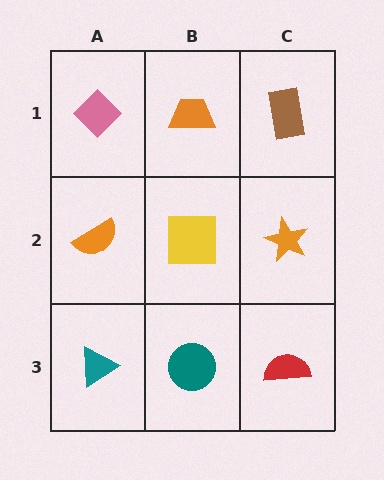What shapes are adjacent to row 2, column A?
A pink diamond (row 1, column A), a teal triangle (row 3, column A), a yellow square (row 2, column B).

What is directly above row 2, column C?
A brown rectangle.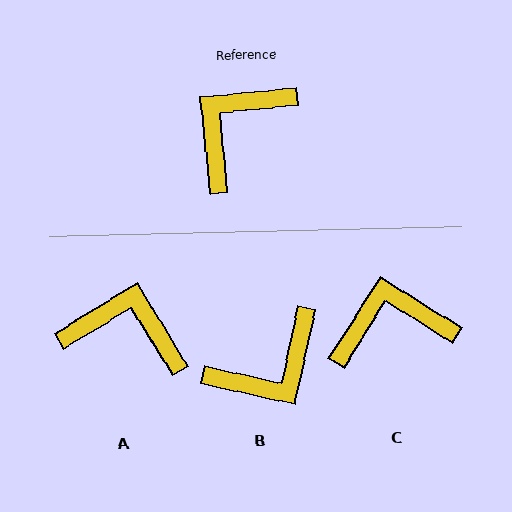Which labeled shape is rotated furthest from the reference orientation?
B, about 162 degrees away.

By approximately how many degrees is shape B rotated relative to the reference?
Approximately 162 degrees counter-clockwise.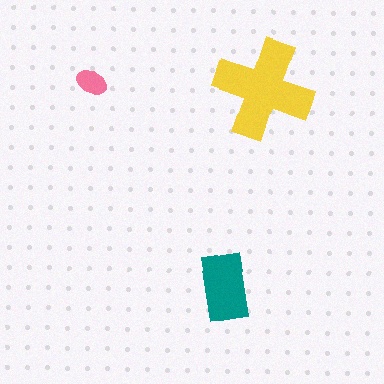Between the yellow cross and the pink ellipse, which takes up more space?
The yellow cross.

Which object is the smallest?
The pink ellipse.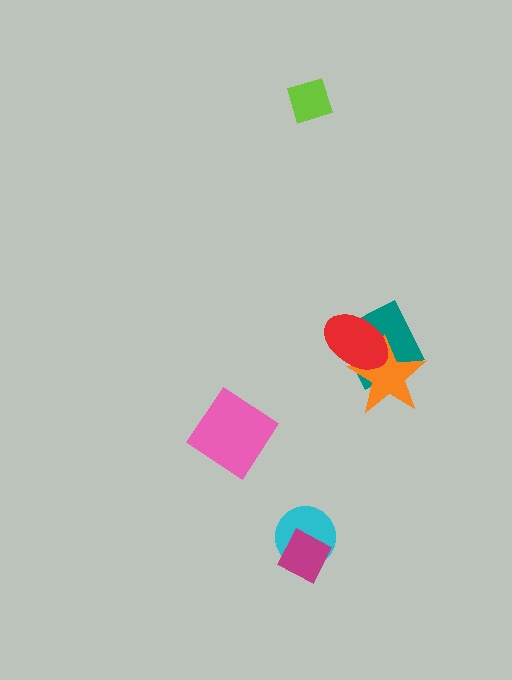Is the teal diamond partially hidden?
Yes, it is partially covered by another shape.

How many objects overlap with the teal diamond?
2 objects overlap with the teal diamond.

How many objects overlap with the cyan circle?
1 object overlaps with the cyan circle.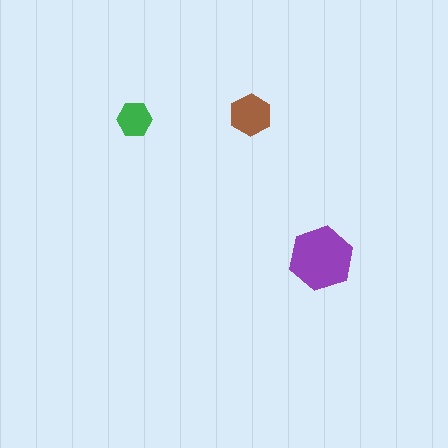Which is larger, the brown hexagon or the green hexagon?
The brown one.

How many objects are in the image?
There are 3 objects in the image.